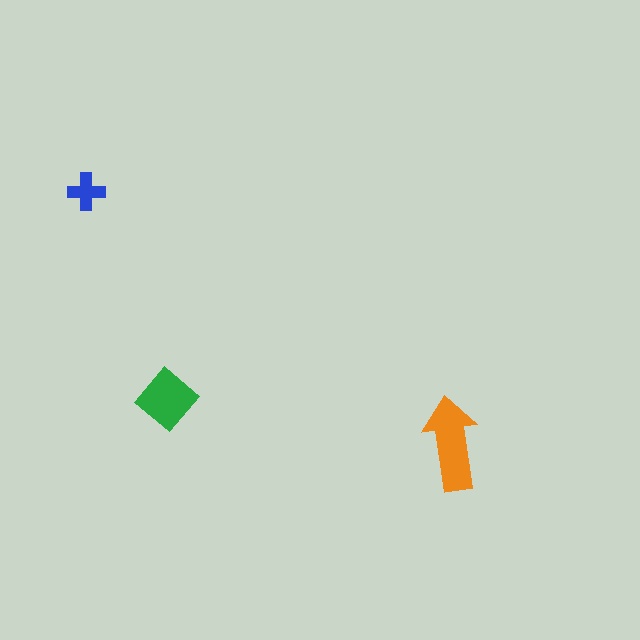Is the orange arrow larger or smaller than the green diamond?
Larger.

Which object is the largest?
The orange arrow.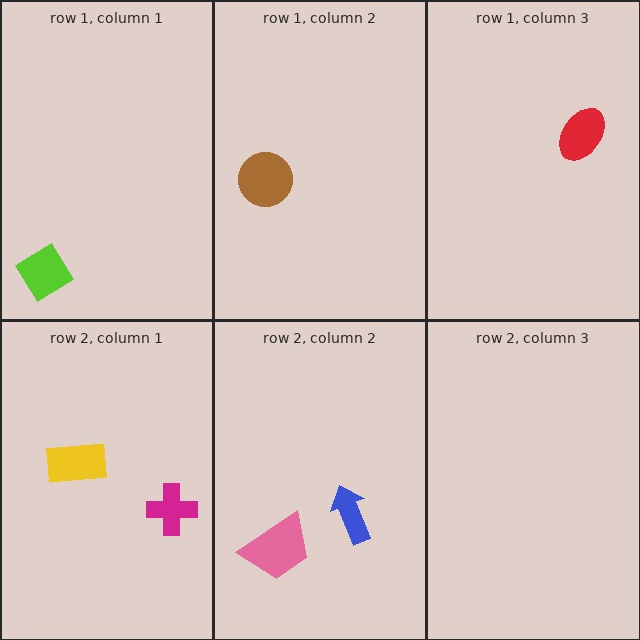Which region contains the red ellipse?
The row 1, column 3 region.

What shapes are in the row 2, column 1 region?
The magenta cross, the yellow rectangle.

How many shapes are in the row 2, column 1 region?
2.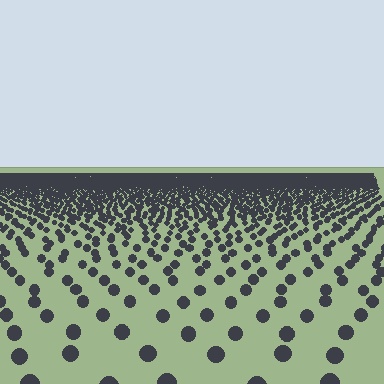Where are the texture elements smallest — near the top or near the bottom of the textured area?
Near the top.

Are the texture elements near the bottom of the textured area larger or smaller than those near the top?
Larger. Near the bottom, elements are closer to the viewer and appear at a bigger on-screen size.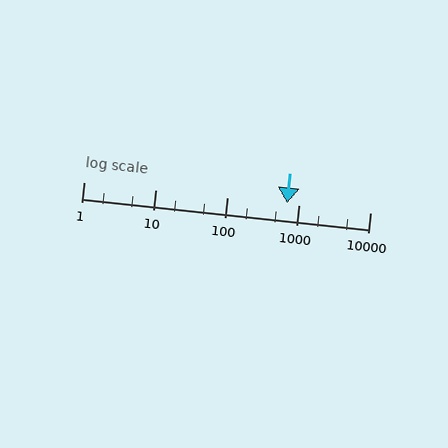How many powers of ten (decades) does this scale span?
The scale spans 4 decades, from 1 to 10000.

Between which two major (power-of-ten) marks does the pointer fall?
The pointer is between 100 and 1000.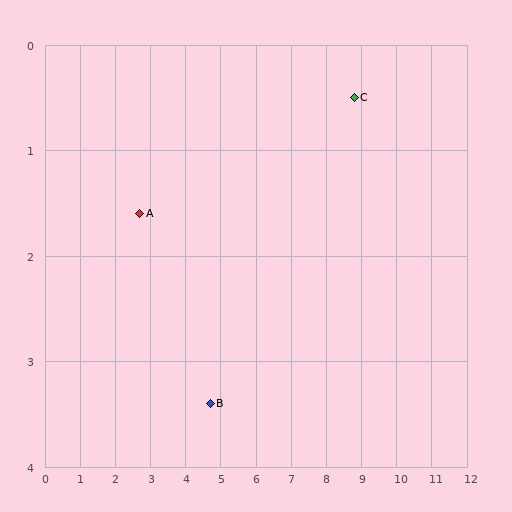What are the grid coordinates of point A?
Point A is at approximately (2.7, 1.6).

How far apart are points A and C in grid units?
Points A and C are about 6.2 grid units apart.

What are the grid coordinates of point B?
Point B is at approximately (4.7, 3.4).